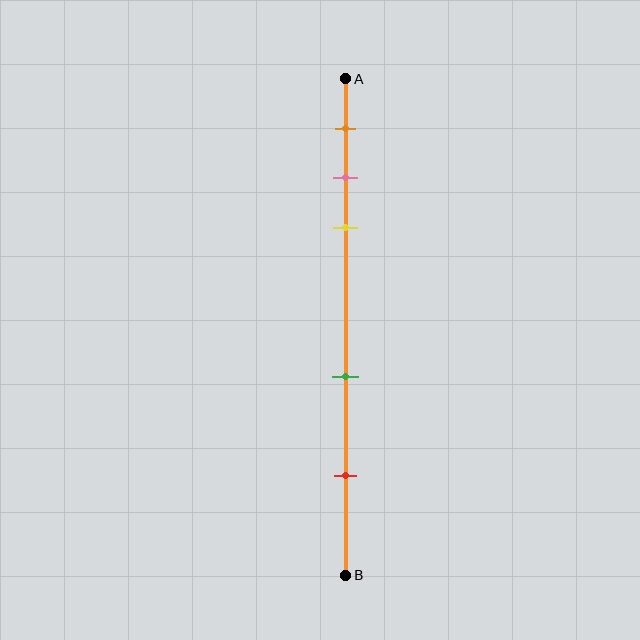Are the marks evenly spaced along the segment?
No, the marks are not evenly spaced.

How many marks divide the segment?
There are 5 marks dividing the segment.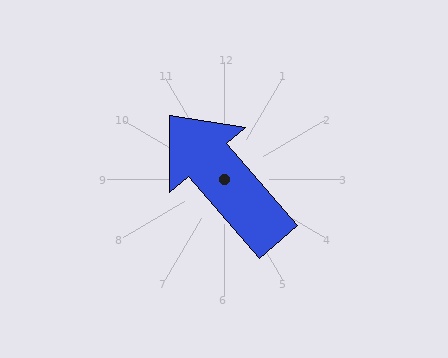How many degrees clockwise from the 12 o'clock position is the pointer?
Approximately 319 degrees.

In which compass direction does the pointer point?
Northwest.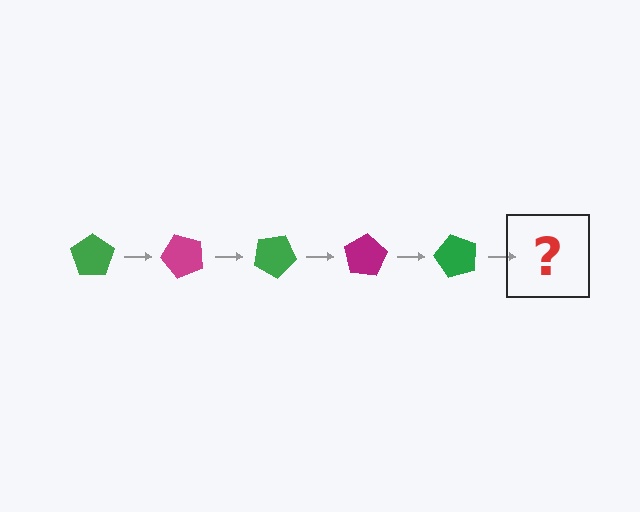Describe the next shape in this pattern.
It should be a magenta pentagon, rotated 250 degrees from the start.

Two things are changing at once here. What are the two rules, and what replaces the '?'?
The two rules are that it rotates 50 degrees each step and the color cycles through green and magenta. The '?' should be a magenta pentagon, rotated 250 degrees from the start.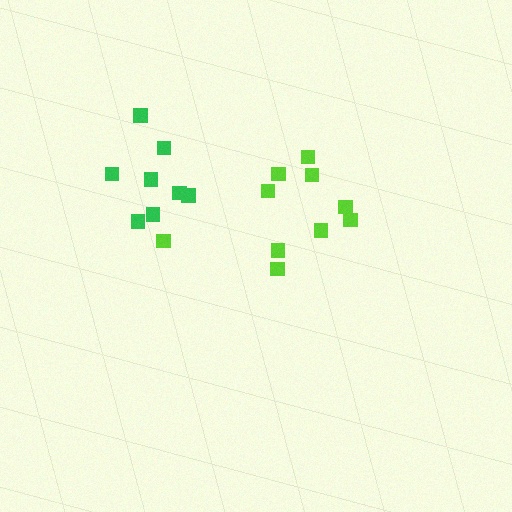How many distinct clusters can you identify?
There are 2 distinct clusters.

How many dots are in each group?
Group 1: 10 dots, Group 2: 8 dots (18 total).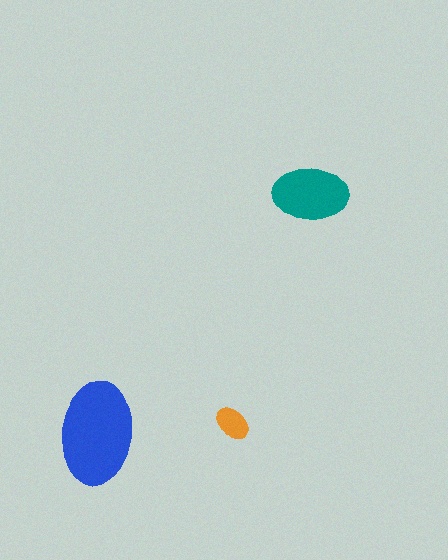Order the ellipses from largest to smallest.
the blue one, the teal one, the orange one.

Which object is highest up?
The teal ellipse is topmost.